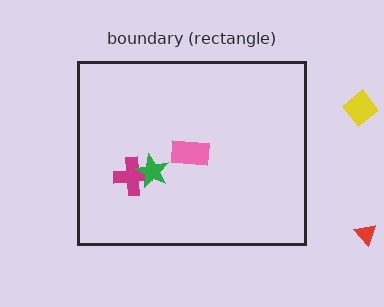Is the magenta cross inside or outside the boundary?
Inside.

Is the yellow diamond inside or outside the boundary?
Outside.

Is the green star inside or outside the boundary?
Inside.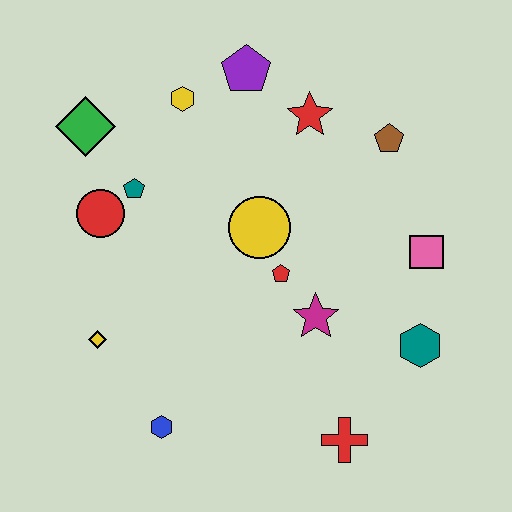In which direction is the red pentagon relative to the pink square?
The red pentagon is to the left of the pink square.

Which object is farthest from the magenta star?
The green diamond is farthest from the magenta star.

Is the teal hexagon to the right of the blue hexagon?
Yes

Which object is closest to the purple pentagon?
The yellow hexagon is closest to the purple pentagon.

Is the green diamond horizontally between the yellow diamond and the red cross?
No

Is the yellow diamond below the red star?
Yes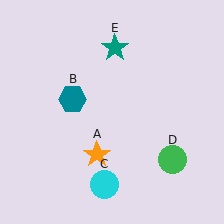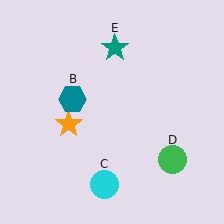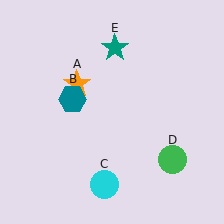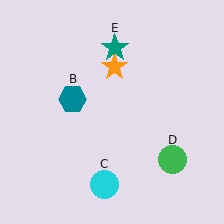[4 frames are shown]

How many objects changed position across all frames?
1 object changed position: orange star (object A).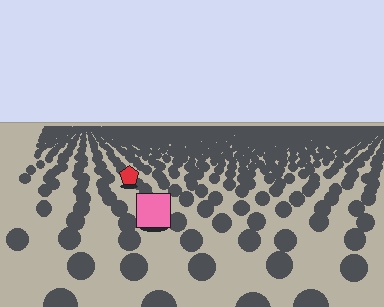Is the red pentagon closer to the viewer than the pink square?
No. The pink square is closer — you can tell from the texture gradient: the ground texture is coarser near it.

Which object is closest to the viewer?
The pink square is closest. The texture marks near it are larger and more spread out.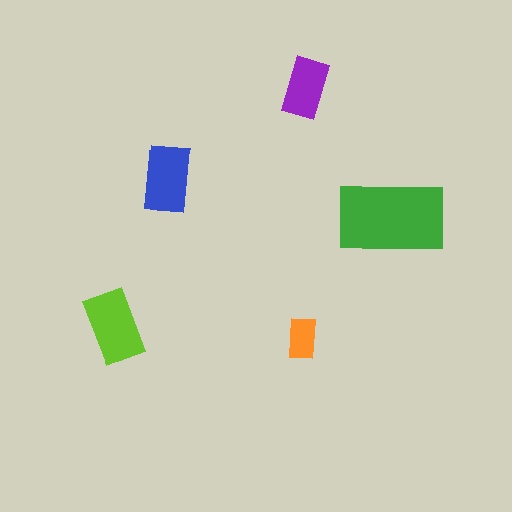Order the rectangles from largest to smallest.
the green one, the lime one, the blue one, the purple one, the orange one.